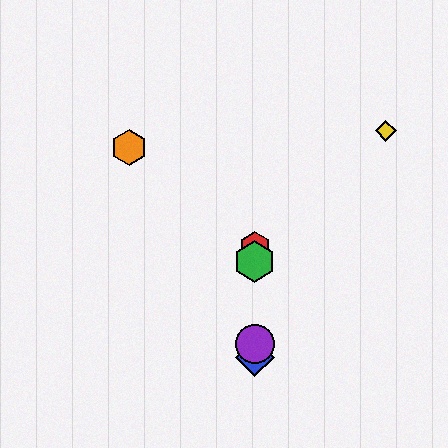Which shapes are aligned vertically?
The red hexagon, the blue diamond, the green hexagon, the purple circle are aligned vertically.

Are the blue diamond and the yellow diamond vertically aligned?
No, the blue diamond is at x≈255 and the yellow diamond is at x≈386.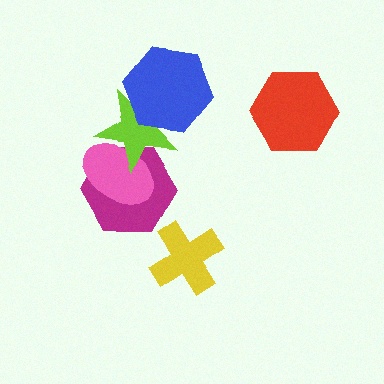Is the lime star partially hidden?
Yes, it is partially covered by another shape.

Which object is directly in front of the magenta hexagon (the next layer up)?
The pink ellipse is directly in front of the magenta hexagon.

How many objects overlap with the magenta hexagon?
2 objects overlap with the magenta hexagon.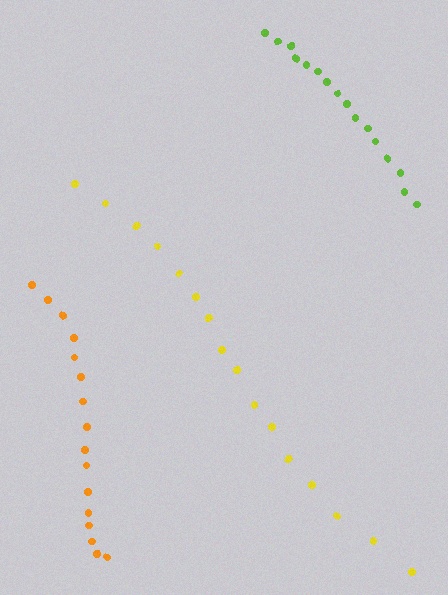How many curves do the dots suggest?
There are 3 distinct paths.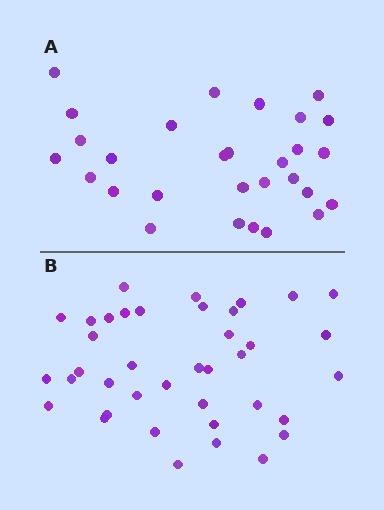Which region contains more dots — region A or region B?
Region B (the bottom region) has more dots.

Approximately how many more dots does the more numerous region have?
Region B has roughly 10 or so more dots than region A.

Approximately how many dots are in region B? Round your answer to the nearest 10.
About 40 dots. (The exact count is 39, which rounds to 40.)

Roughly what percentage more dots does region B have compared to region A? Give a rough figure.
About 35% more.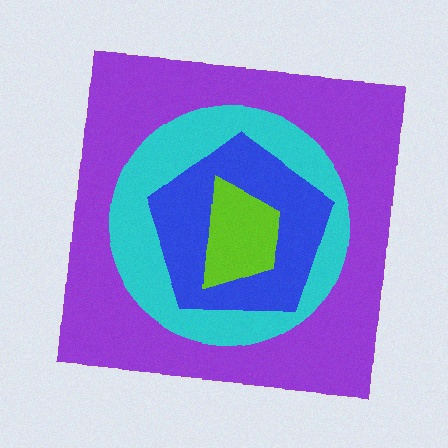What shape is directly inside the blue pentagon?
The lime trapezoid.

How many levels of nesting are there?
4.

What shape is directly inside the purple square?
The cyan circle.